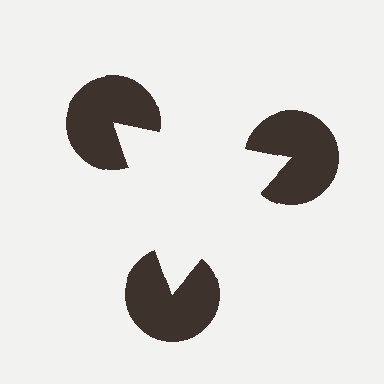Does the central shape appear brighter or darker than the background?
It typically appears slightly brighter than the background, even though no actual brightness change is drawn.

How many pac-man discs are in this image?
There are 3 — one at each vertex of the illusory triangle.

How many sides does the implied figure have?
3 sides.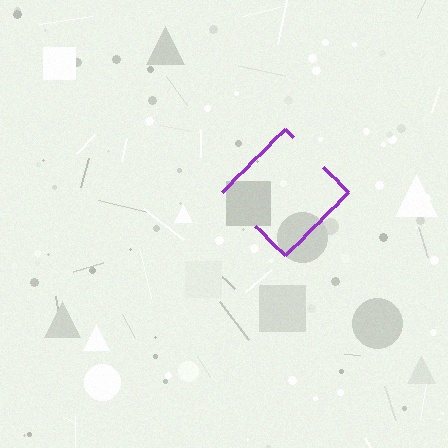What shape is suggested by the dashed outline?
The dashed outline suggests a diamond.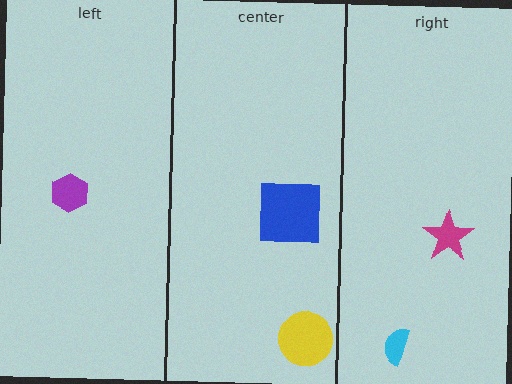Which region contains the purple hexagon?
The left region.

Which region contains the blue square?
The center region.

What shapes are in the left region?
The purple hexagon.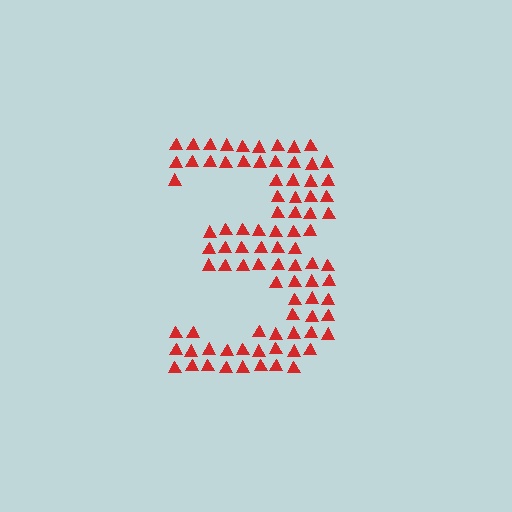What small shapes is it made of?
It is made of small triangles.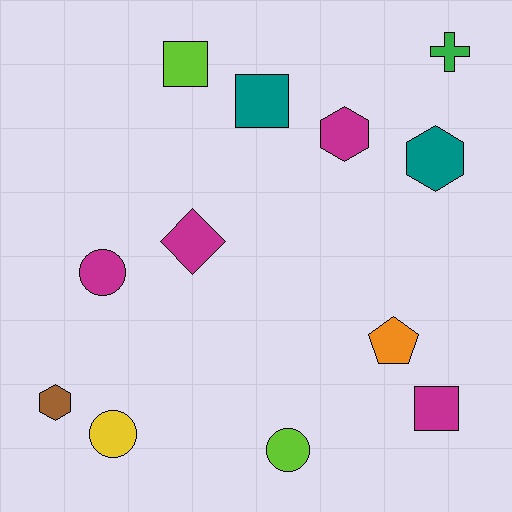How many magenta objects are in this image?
There are 4 magenta objects.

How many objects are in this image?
There are 12 objects.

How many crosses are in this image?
There is 1 cross.